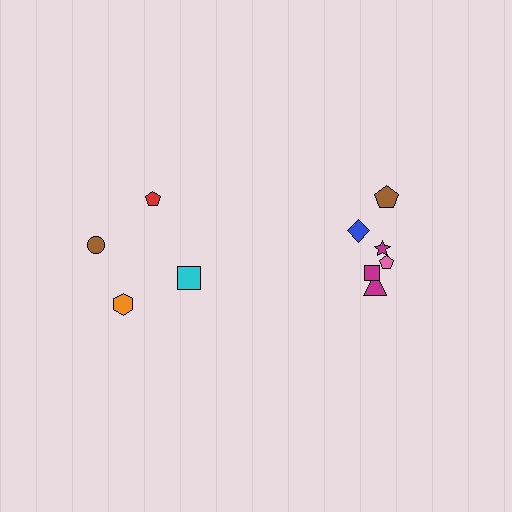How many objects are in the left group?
There are 4 objects.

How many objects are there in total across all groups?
There are 10 objects.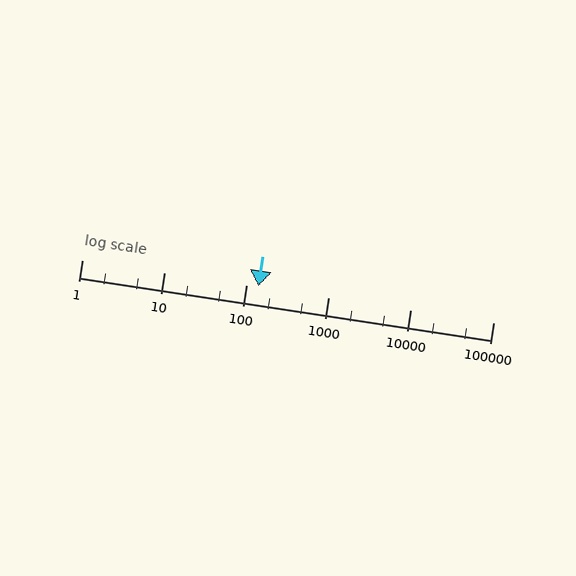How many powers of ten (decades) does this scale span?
The scale spans 5 decades, from 1 to 100000.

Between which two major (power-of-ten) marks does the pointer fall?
The pointer is between 100 and 1000.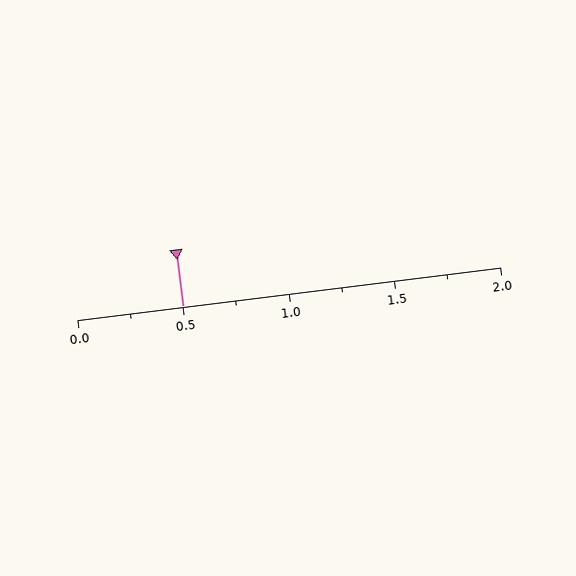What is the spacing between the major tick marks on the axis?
The major ticks are spaced 0.5 apart.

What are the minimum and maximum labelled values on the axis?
The axis runs from 0.0 to 2.0.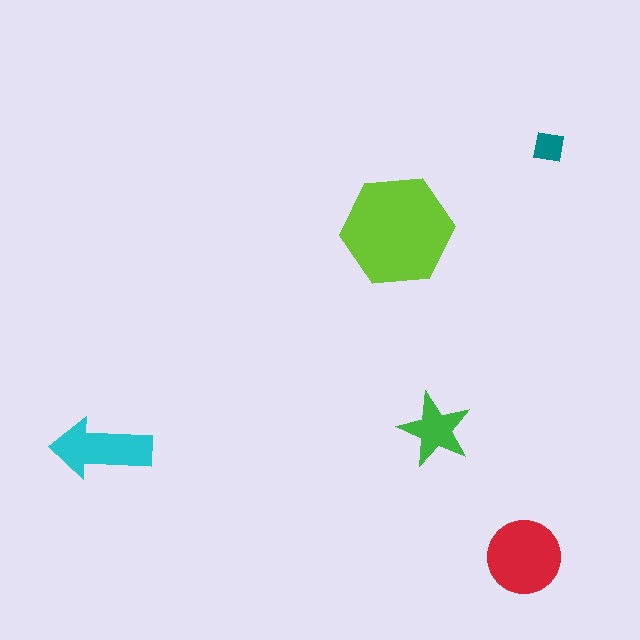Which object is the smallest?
The teal square.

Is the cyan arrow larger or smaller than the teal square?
Larger.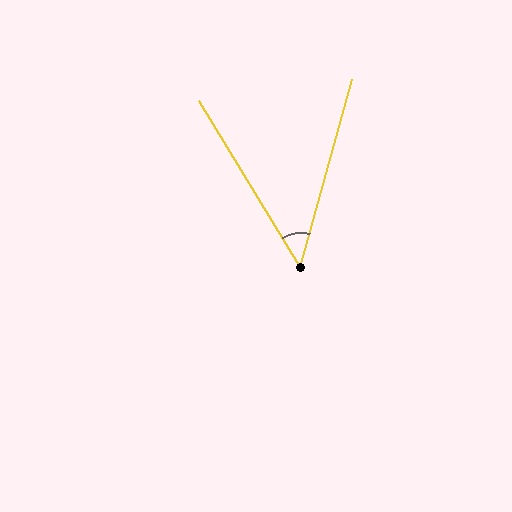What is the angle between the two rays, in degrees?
Approximately 47 degrees.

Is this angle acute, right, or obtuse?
It is acute.